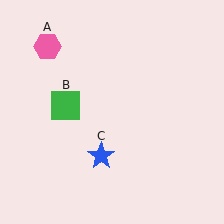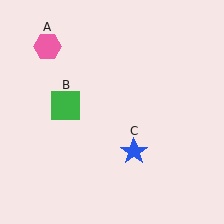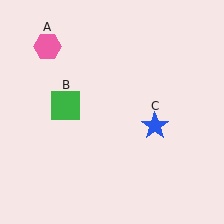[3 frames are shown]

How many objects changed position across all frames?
1 object changed position: blue star (object C).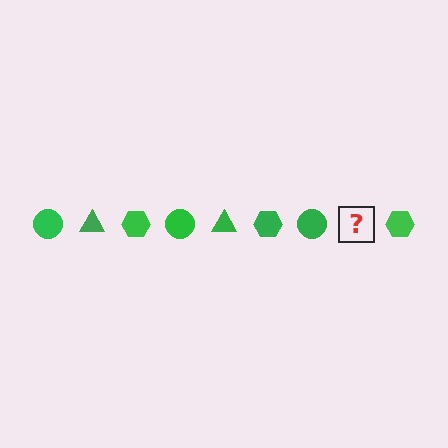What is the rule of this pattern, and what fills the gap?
The rule is that the pattern cycles through circle, triangle, hexagon shapes in green. The gap should be filled with a green triangle.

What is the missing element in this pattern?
The missing element is a green triangle.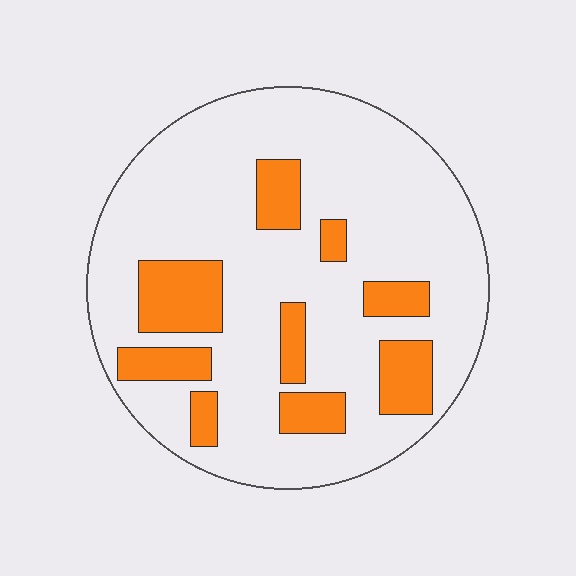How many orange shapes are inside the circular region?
9.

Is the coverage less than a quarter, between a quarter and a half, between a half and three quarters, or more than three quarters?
Less than a quarter.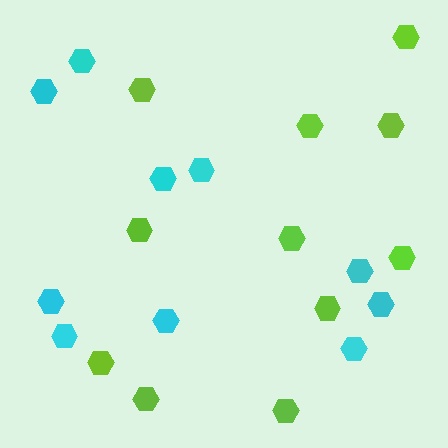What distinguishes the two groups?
There are 2 groups: one group of lime hexagons (11) and one group of cyan hexagons (10).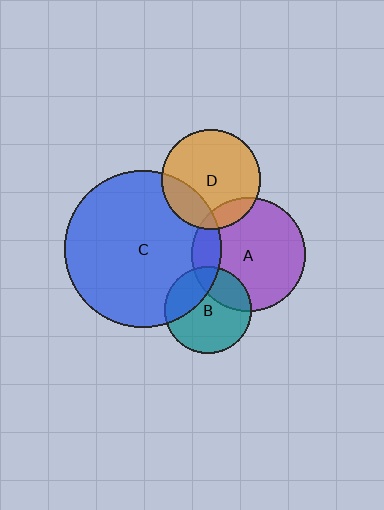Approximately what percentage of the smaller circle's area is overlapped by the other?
Approximately 30%.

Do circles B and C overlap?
Yes.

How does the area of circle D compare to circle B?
Approximately 1.3 times.